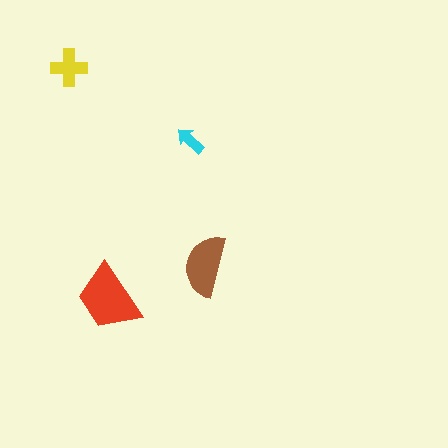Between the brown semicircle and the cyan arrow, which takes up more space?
The brown semicircle.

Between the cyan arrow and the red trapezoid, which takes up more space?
The red trapezoid.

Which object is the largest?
The red trapezoid.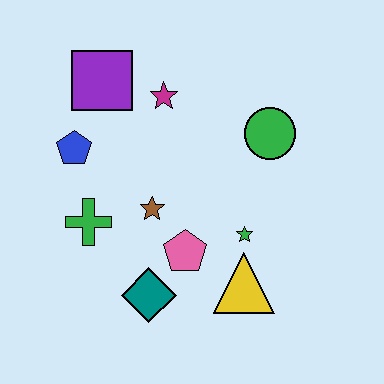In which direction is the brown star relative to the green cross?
The brown star is to the right of the green cross.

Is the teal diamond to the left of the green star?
Yes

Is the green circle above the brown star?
Yes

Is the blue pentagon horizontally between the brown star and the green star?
No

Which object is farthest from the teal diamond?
The purple square is farthest from the teal diamond.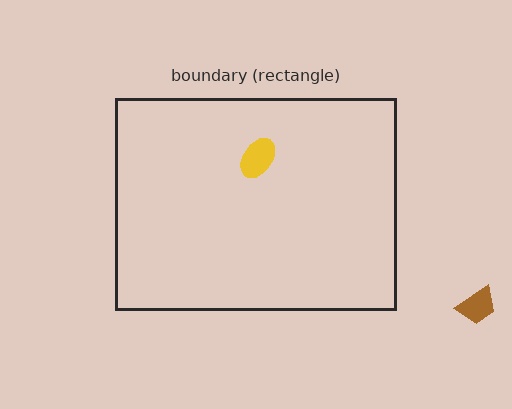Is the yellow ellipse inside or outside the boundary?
Inside.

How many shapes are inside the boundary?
1 inside, 1 outside.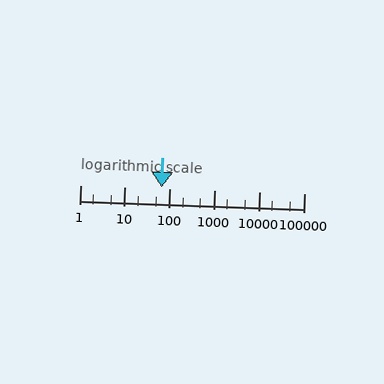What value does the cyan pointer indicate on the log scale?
The pointer indicates approximately 67.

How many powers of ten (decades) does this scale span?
The scale spans 5 decades, from 1 to 100000.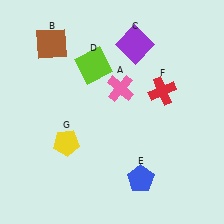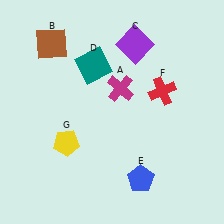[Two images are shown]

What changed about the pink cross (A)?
In Image 1, A is pink. In Image 2, it changed to magenta.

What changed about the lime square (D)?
In Image 1, D is lime. In Image 2, it changed to teal.